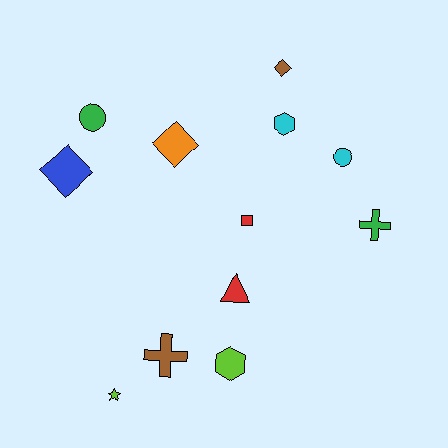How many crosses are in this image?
There are 2 crosses.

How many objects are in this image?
There are 12 objects.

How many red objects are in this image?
There are 2 red objects.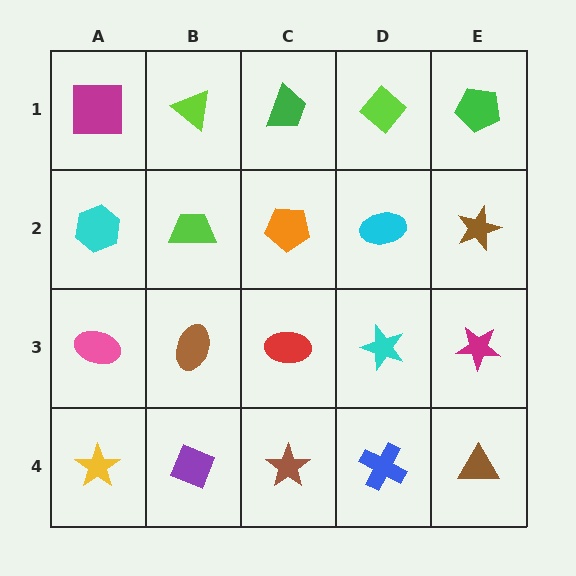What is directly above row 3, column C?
An orange pentagon.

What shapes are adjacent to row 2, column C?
A green trapezoid (row 1, column C), a red ellipse (row 3, column C), a lime trapezoid (row 2, column B), a cyan ellipse (row 2, column D).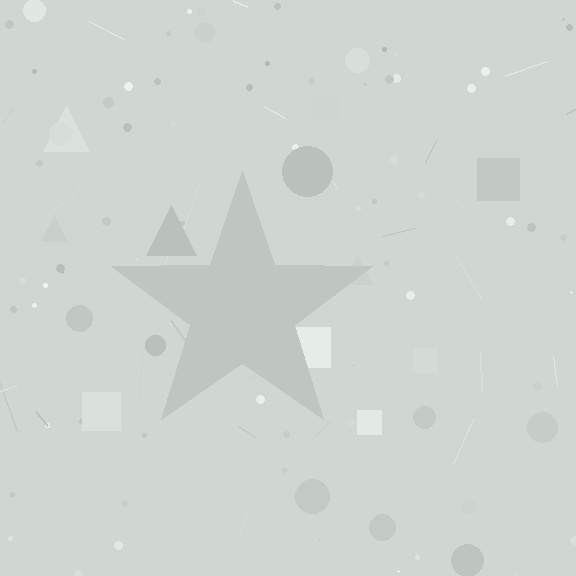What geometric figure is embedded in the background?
A star is embedded in the background.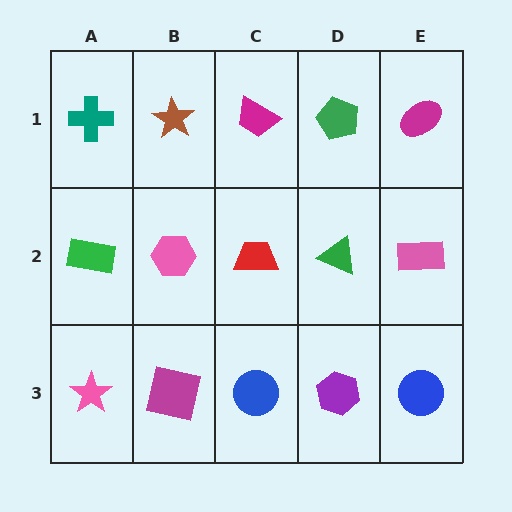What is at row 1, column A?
A teal cross.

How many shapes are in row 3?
5 shapes.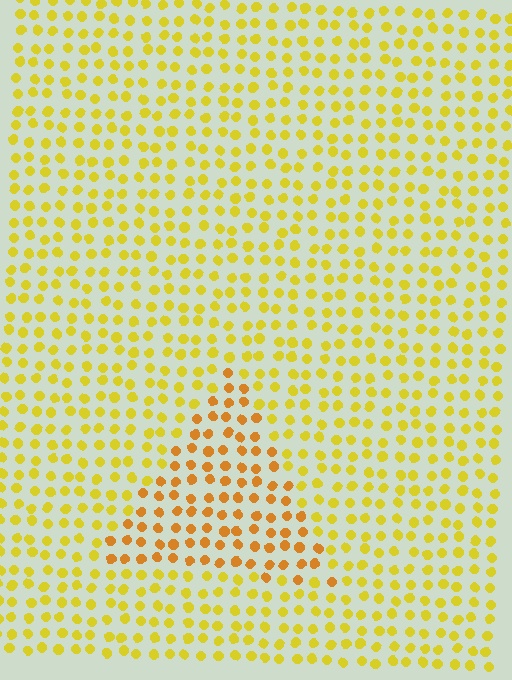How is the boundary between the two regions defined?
The boundary is defined purely by a slight shift in hue (about 26 degrees). Spacing, size, and orientation are identical on both sides.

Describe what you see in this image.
The image is filled with small yellow elements in a uniform arrangement. A triangle-shaped region is visible where the elements are tinted to a slightly different hue, forming a subtle color boundary.